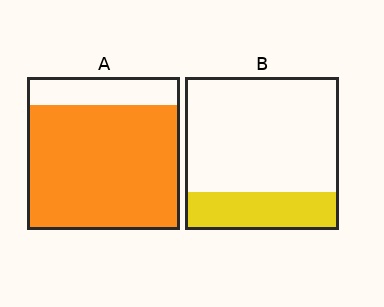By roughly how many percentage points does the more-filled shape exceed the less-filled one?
By roughly 55 percentage points (A over B).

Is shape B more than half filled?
No.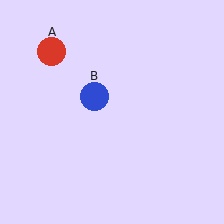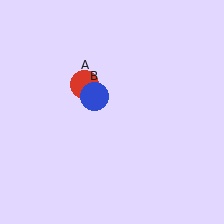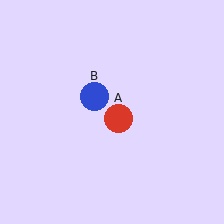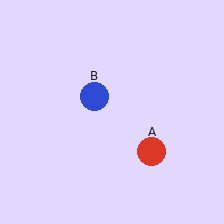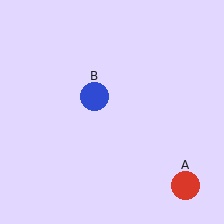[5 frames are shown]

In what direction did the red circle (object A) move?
The red circle (object A) moved down and to the right.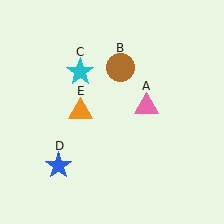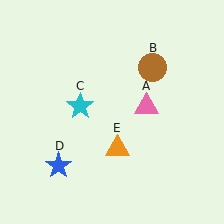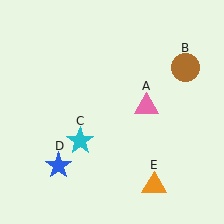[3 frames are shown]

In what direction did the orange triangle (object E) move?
The orange triangle (object E) moved down and to the right.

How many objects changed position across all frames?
3 objects changed position: brown circle (object B), cyan star (object C), orange triangle (object E).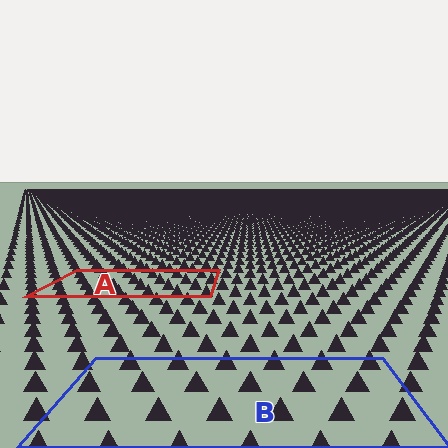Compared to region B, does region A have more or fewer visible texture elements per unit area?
Region A has more texture elements per unit area — they are packed more densely because it is farther away.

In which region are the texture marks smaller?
The texture marks are smaller in region A, because it is farther away.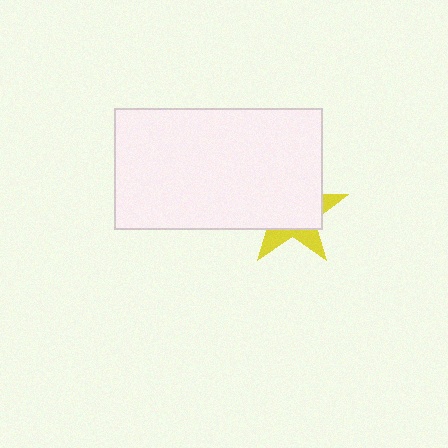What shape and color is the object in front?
The object in front is a white rectangle.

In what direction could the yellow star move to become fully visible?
The yellow star could move toward the lower-right. That would shift it out from behind the white rectangle entirely.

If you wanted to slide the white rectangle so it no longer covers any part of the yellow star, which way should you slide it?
Slide it toward the upper-left — that is the most direct way to separate the two shapes.